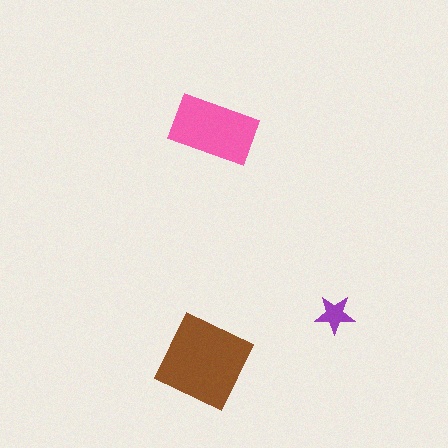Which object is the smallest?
The purple star.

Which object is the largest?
The brown diamond.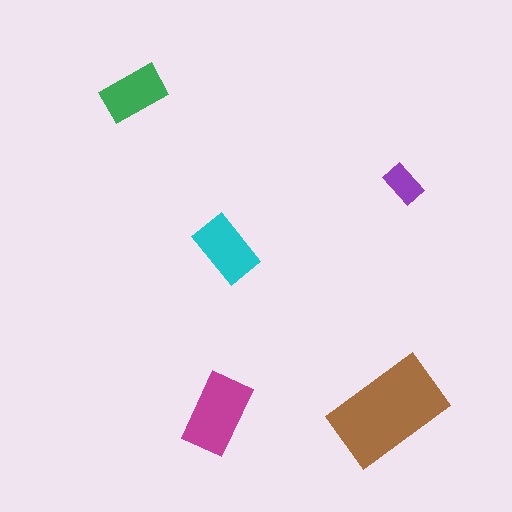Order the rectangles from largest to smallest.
the brown one, the magenta one, the cyan one, the green one, the purple one.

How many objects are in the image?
There are 5 objects in the image.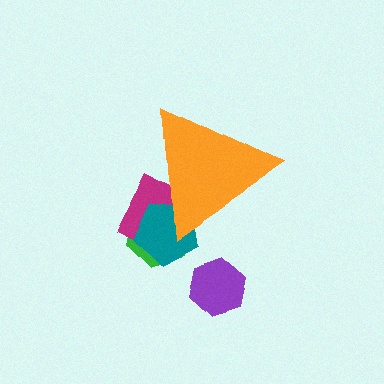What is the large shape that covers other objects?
An orange triangle.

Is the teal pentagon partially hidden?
Yes, the teal pentagon is partially hidden behind the orange triangle.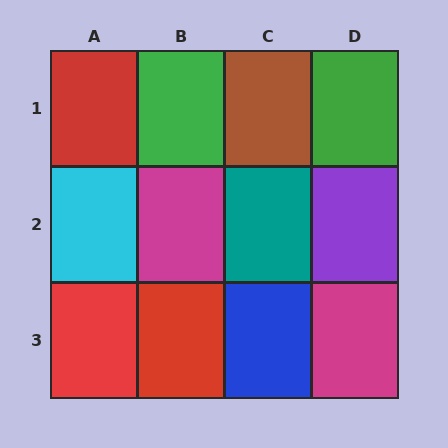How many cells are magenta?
2 cells are magenta.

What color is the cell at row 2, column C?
Teal.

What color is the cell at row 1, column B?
Green.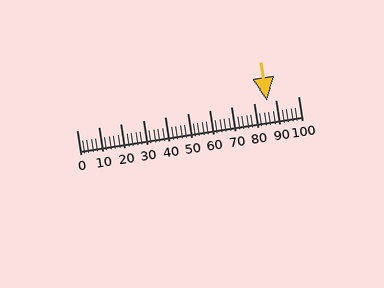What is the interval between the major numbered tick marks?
The major tick marks are spaced 10 units apart.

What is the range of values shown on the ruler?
The ruler shows values from 0 to 100.